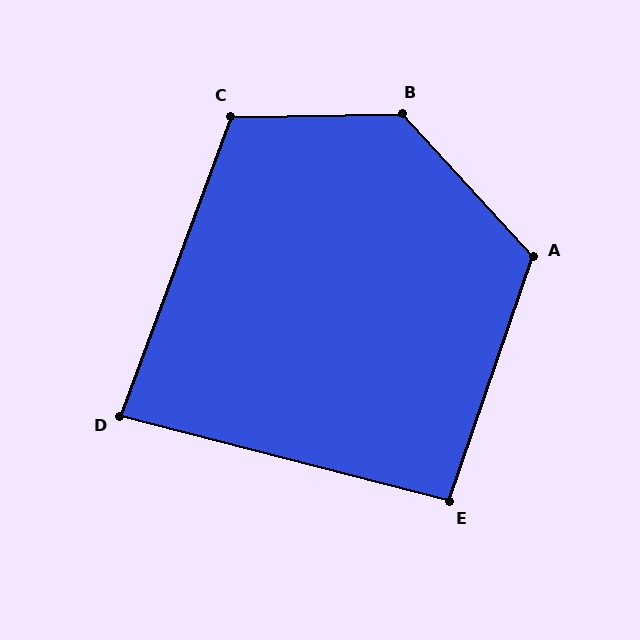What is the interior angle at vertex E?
Approximately 95 degrees (approximately right).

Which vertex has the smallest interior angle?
D, at approximately 84 degrees.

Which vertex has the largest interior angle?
B, at approximately 131 degrees.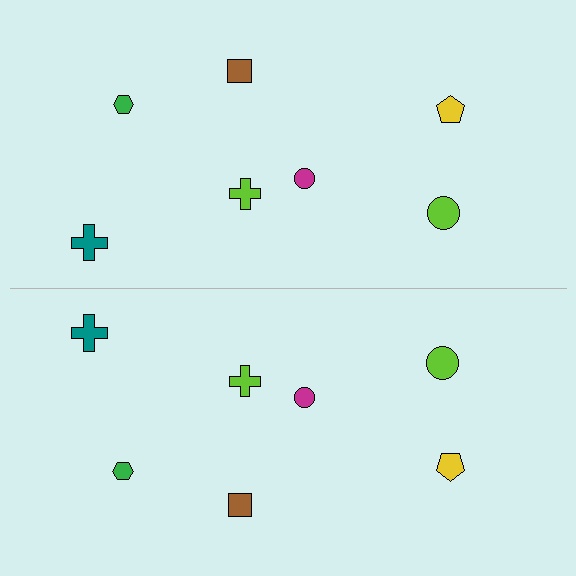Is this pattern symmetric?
Yes, this pattern has bilateral (reflection) symmetry.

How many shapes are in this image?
There are 14 shapes in this image.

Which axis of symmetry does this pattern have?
The pattern has a horizontal axis of symmetry running through the center of the image.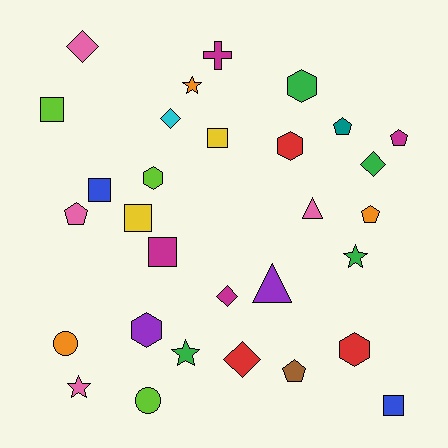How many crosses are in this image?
There is 1 cross.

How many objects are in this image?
There are 30 objects.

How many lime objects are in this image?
There are 3 lime objects.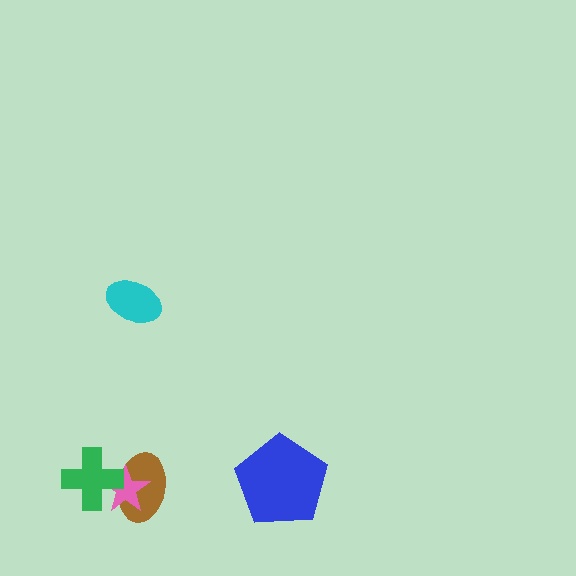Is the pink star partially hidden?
Yes, it is partially covered by another shape.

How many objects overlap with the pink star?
2 objects overlap with the pink star.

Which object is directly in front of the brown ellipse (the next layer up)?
The pink star is directly in front of the brown ellipse.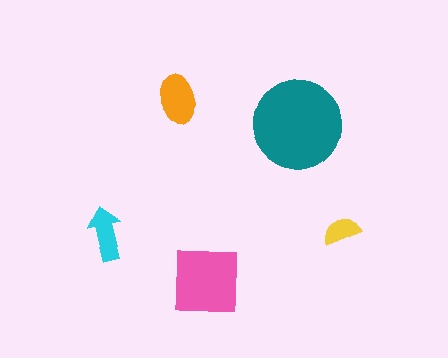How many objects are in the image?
There are 5 objects in the image.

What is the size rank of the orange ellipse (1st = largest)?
3rd.